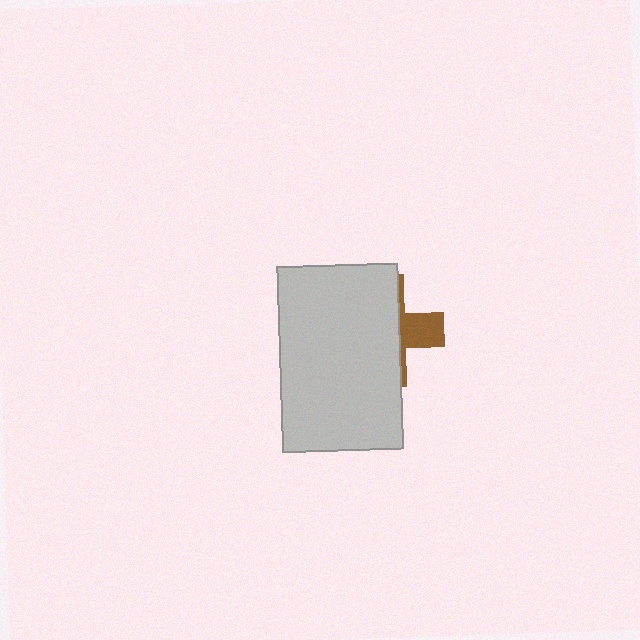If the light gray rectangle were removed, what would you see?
You would see the complete brown cross.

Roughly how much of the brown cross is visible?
A small part of it is visible (roughly 30%).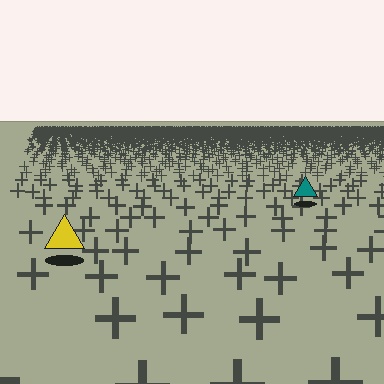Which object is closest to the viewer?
The yellow triangle is closest. The texture marks near it are larger and more spread out.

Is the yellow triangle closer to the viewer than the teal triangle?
Yes. The yellow triangle is closer — you can tell from the texture gradient: the ground texture is coarser near it.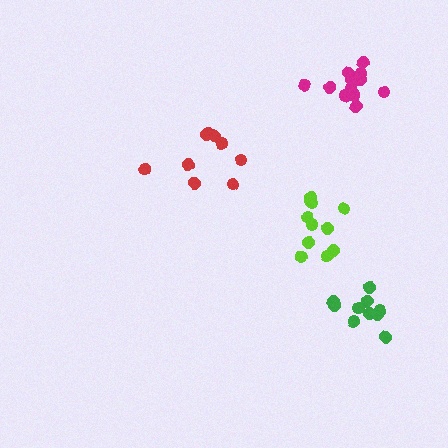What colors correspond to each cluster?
The clusters are colored: magenta, red, green, lime.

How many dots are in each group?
Group 1: 13 dots, Group 2: 9 dots, Group 3: 11 dots, Group 4: 11 dots (44 total).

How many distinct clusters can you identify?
There are 4 distinct clusters.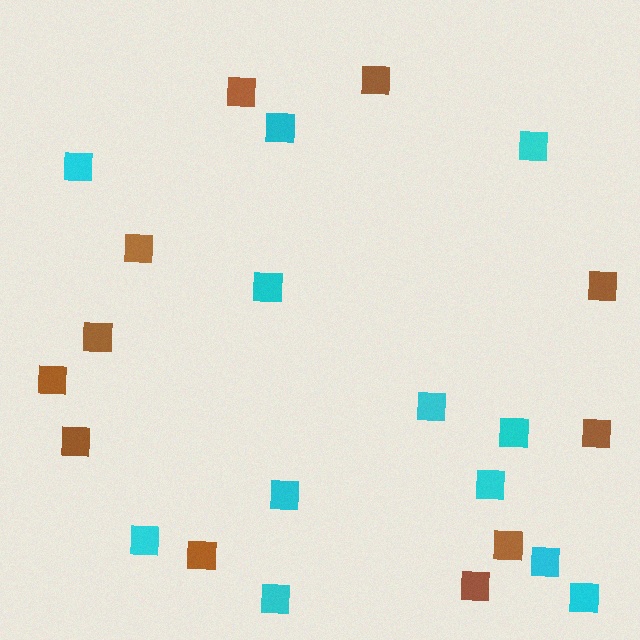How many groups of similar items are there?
There are 2 groups: one group of cyan squares (12) and one group of brown squares (11).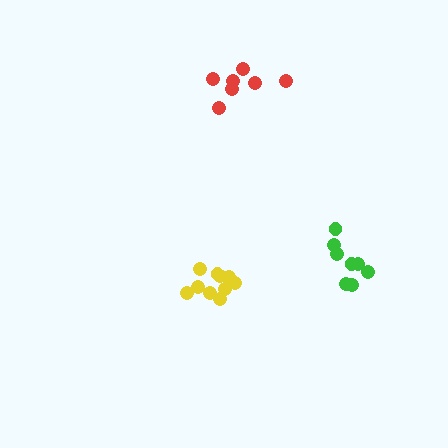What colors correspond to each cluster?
The clusters are colored: green, yellow, red.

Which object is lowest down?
The yellow cluster is bottommost.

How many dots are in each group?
Group 1: 8 dots, Group 2: 10 dots, Group 3: 7 dots (25 total).